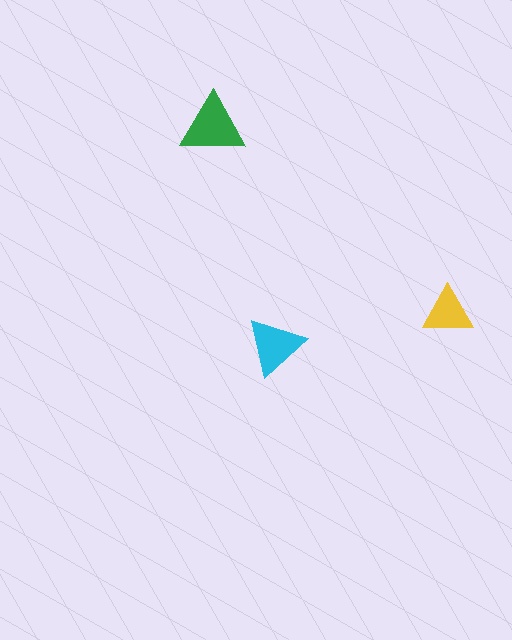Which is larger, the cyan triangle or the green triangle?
The green one.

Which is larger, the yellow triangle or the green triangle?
The green one.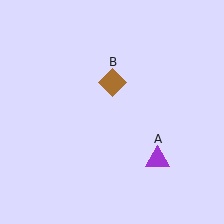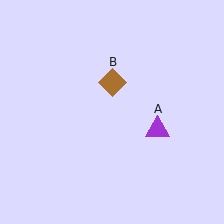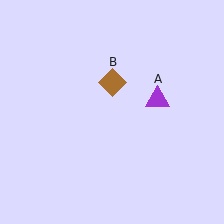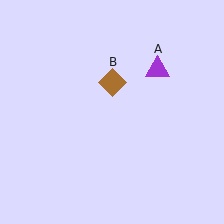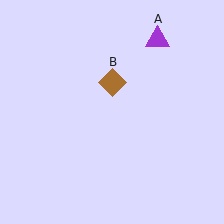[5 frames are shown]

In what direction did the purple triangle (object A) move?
The purple triangle (object A) moved up.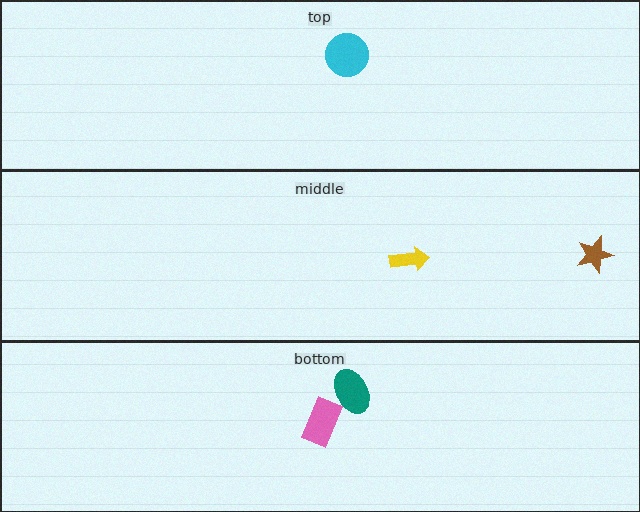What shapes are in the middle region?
The brown star, the yellow arrow.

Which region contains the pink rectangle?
The bottom region.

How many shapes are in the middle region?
2.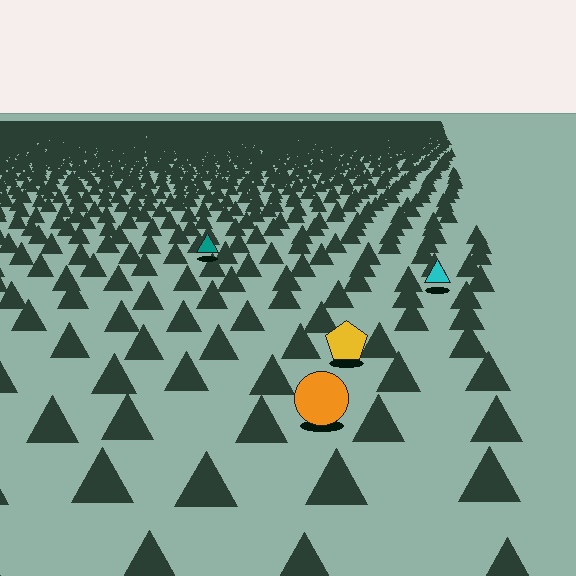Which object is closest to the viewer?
The orange circle is closest. The texture marks near it are larger and more spread out.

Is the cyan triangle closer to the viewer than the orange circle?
No. The orange circle is closer — you can tell from the texture gradient: the ground texture is coarser near it.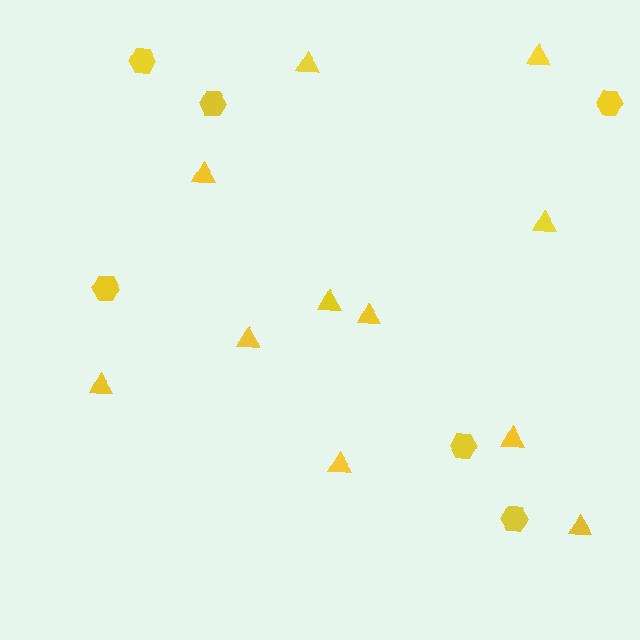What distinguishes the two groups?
There are 2 groups: one group of hexagons (6) and one group of triangles (11).